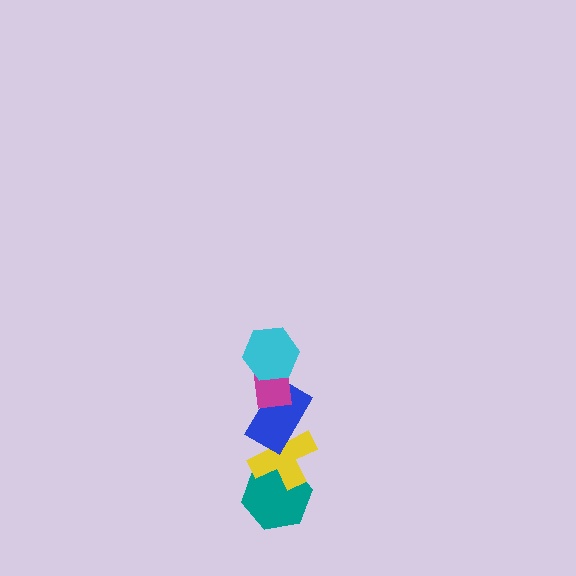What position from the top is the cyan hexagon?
The cyan hexagon is 1st from the top.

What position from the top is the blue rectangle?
The blue rectangle is 3rd from the top.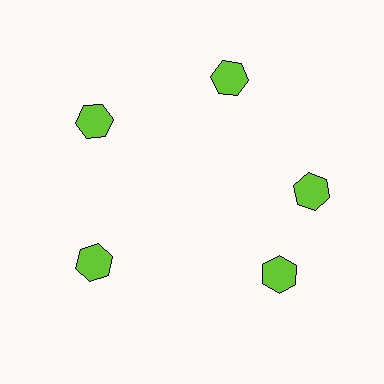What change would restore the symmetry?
The symmetry would be restored by rotating it back into even spacing with its neighbors so that all 5 hexagons sit at equal angles and equal distance from the center.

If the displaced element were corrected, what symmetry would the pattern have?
It would have 5-fold rotational symmetry — the pattern would map onto itself every 72 degrees.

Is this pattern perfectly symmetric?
No. The 5 lime hexagons are arranged in a ring, but one element near the 5 o'clock position is rotated out of alignment along the ring, breaking the 5-fold rotational symmetry.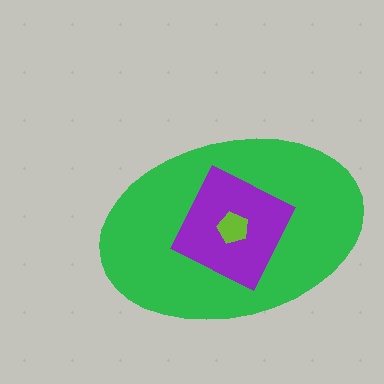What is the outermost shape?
The green ellipse.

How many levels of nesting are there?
3.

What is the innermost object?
The lime pentagon.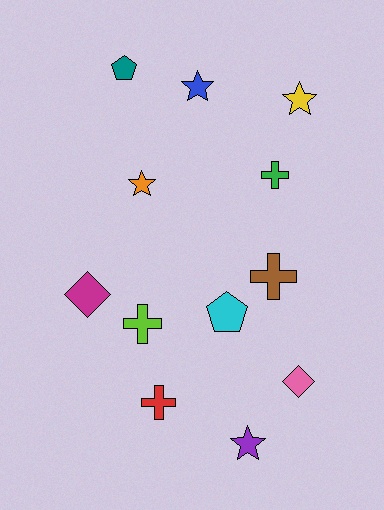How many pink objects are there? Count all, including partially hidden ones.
There is 1 pink object.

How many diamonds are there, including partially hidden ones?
There are 2 diamonds.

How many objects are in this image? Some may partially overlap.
There are 12 objects.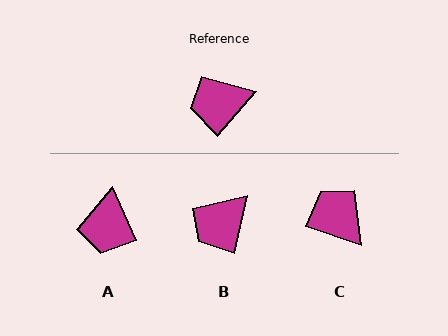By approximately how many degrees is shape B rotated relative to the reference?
Approximately 28 degrees counter-clockwise.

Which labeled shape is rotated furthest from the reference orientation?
C, about 68 degrees away.